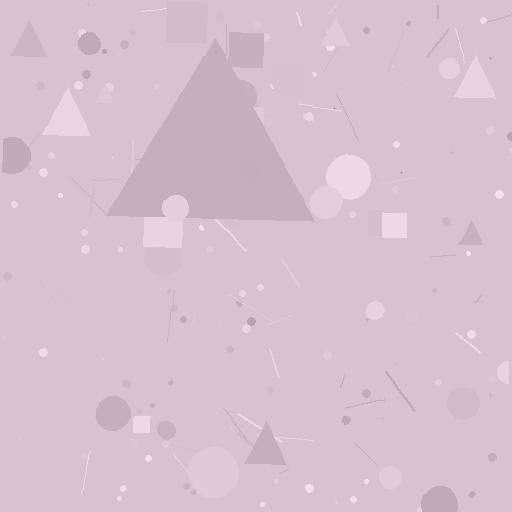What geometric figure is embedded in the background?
A triangle is embedded in the background.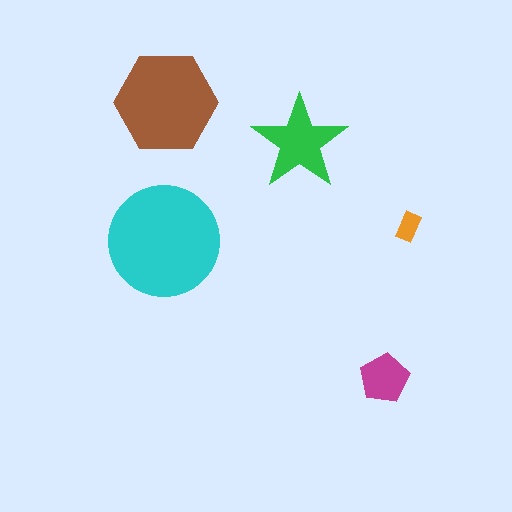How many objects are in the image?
There are 5 objects in the image.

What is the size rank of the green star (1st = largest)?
3rd.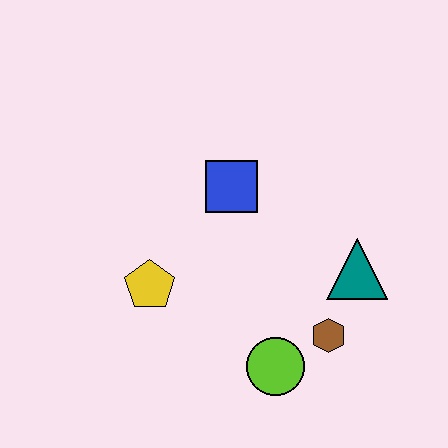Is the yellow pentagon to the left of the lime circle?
Yes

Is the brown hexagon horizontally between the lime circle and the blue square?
No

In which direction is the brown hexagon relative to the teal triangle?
The brown hexagon is below the teal triangle.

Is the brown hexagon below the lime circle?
No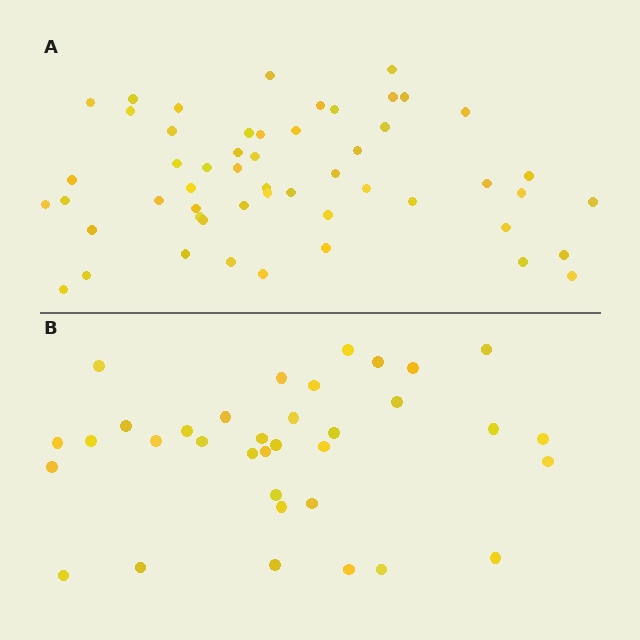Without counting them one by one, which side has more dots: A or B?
Region A (the top region) has more dots.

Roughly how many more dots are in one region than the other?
Region A has approximately 20 more dots than region B.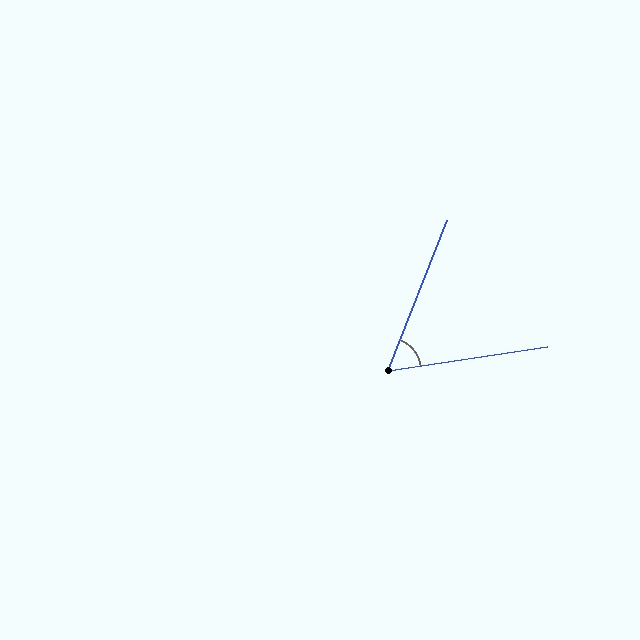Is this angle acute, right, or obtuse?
It is acute.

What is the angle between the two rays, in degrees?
Approximately 60 degrees.